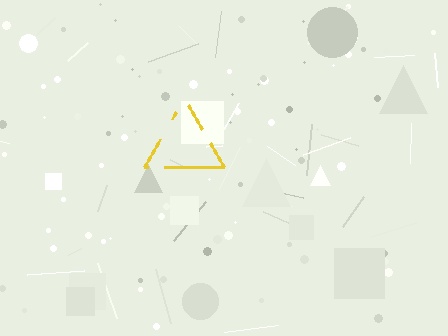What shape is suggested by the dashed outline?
The dashed outline suggests a triangle.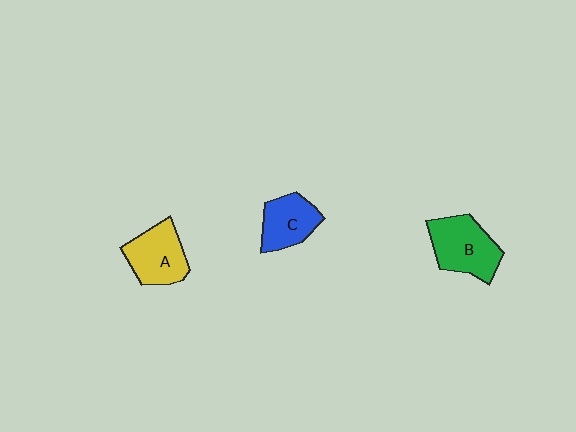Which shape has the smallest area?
Shape C (blue).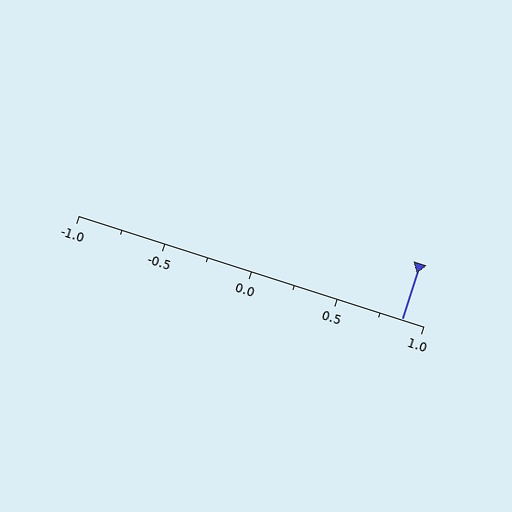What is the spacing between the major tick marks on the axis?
The major ticks are spaced 0.5 apart.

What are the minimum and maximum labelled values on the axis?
The axis runs from -1.0 to 1.0.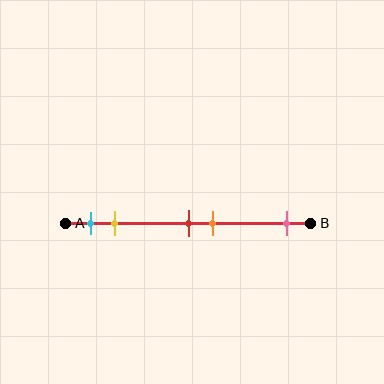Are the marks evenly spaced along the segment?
No, the marks are not evenly spaced.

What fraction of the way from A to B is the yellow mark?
The yellow mark is approximately 20% (0.2) of the way from A to B.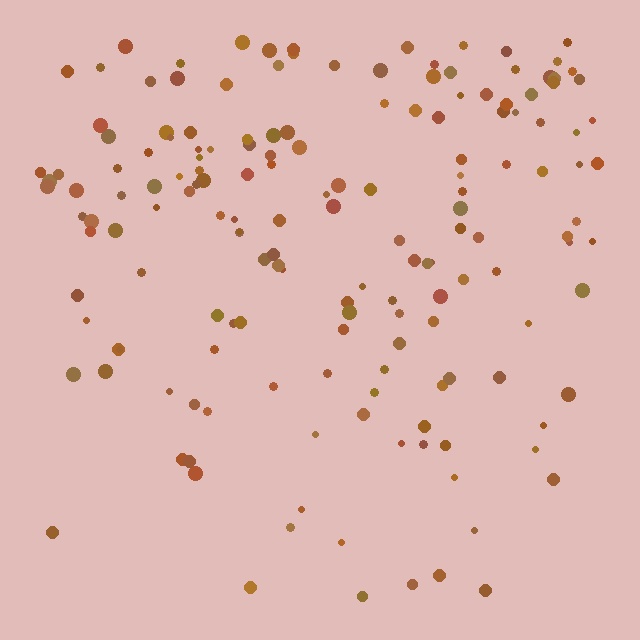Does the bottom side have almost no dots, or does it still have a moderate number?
Still a moderate number, just noticeably fewer than the top.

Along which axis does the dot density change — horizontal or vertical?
Vertical.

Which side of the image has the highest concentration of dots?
The top.